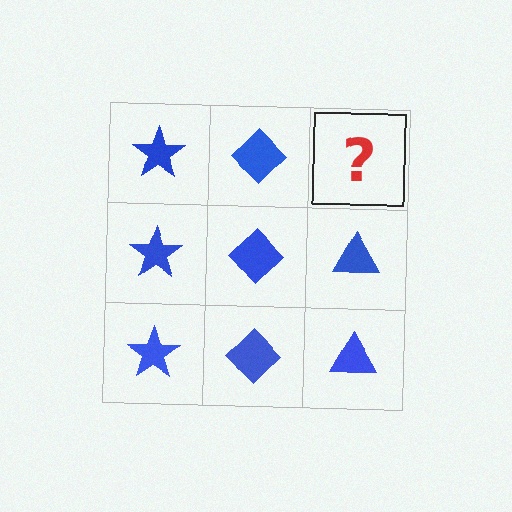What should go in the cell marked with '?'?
The missing cell should contain a blue triangle.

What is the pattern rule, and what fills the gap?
The rule is that each column has a consistent shape. The gap should be filled with a blue triangle.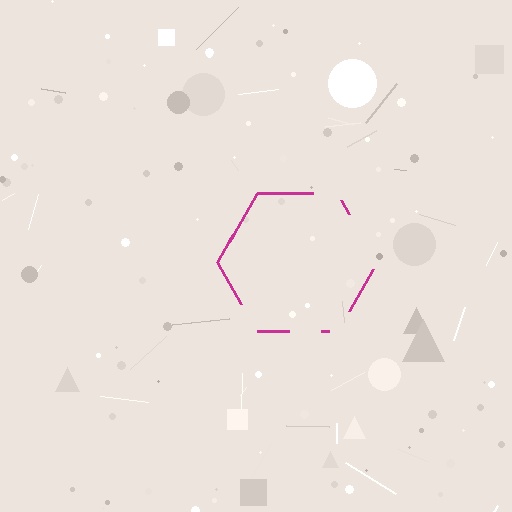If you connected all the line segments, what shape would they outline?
They would outline a hexagon.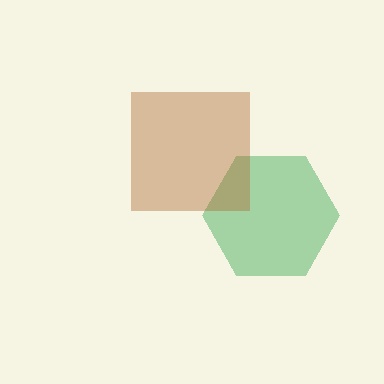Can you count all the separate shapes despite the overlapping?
Yes, there are 2 separate shapes.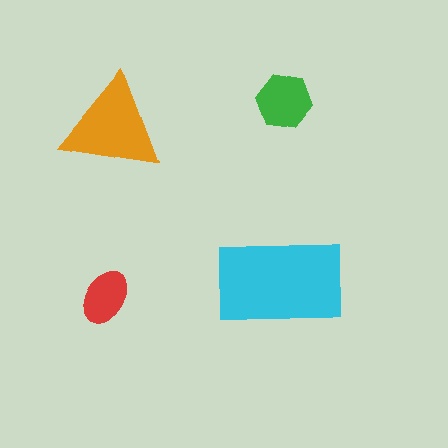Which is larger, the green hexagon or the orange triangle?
The orange triangle.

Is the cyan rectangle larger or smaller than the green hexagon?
Larger.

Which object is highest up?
The green hexagon is topmost.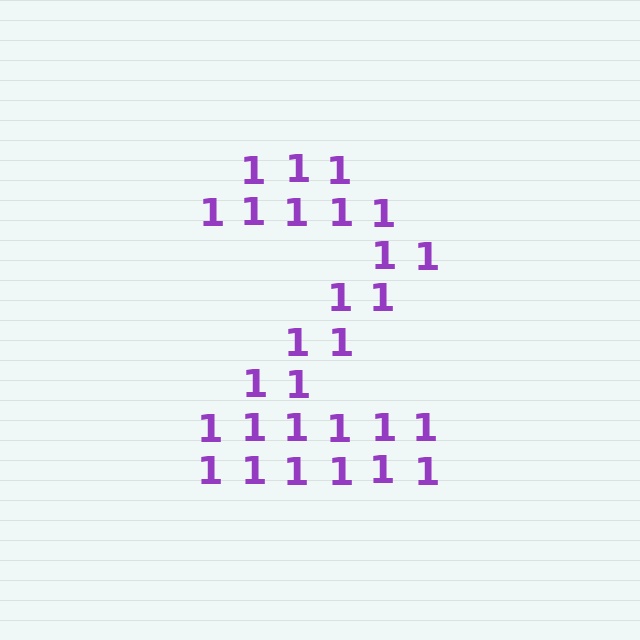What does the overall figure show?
The overall figure shows the digit 2.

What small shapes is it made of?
It is made of small digit 1's.